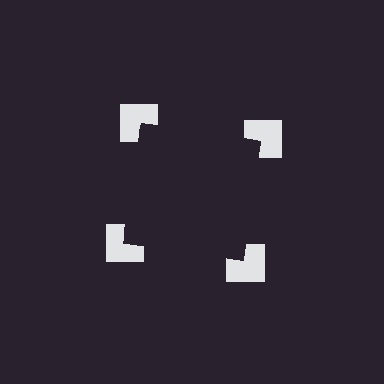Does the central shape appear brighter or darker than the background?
It typically appears slightly darker than the background, even though no actual brightness change is drawn.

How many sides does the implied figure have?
4 sides.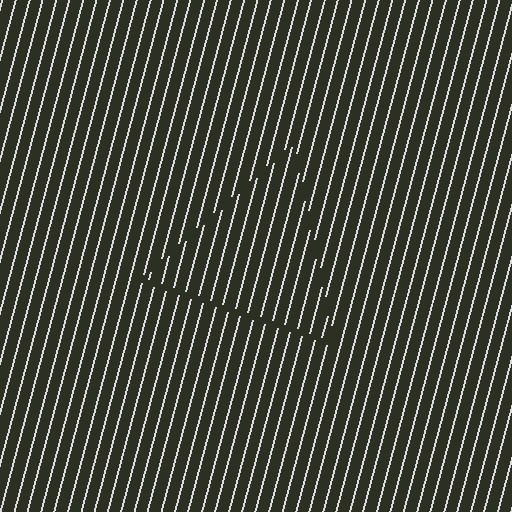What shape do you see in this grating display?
An illusory triangle. The interior of the shape contains the same grating, shifted by half a period — the contour is defined by the phase discontinuity where line-ends from the inner and outer gratings abut.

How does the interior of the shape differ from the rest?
The interior of the shape contains the same grating, shifted by half a period — the contour is defined by the phase discontinuity where line-ends from the inner and outer gratings abut.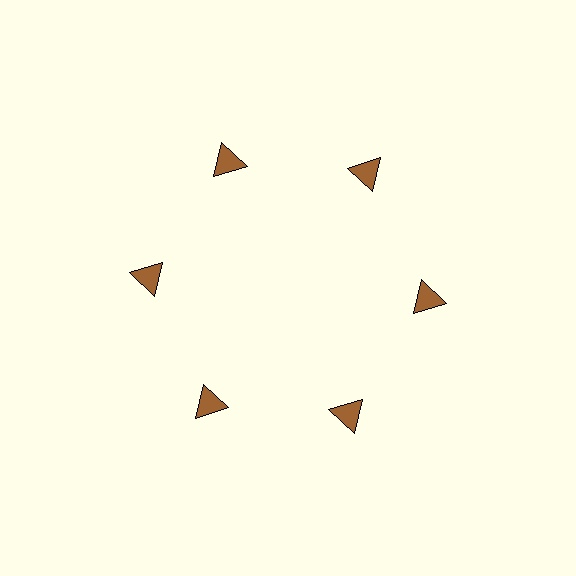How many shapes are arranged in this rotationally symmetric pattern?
There are 6 shapes, arranged in 6 groups of 1.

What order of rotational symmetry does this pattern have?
This pattern has 6-fold rotational symmetry.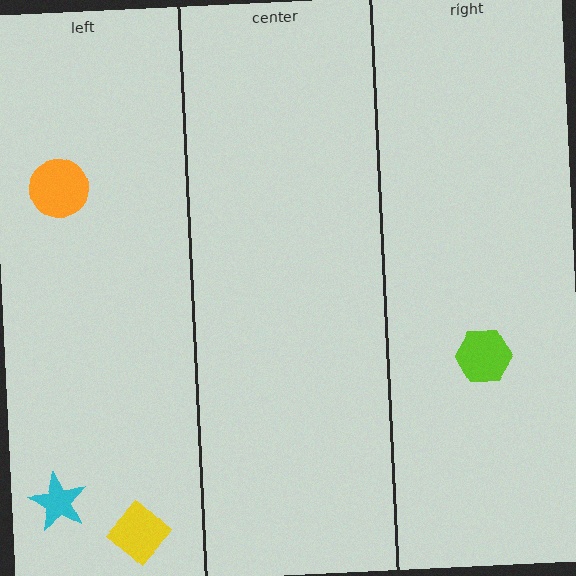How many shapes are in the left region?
3.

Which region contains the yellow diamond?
The left region.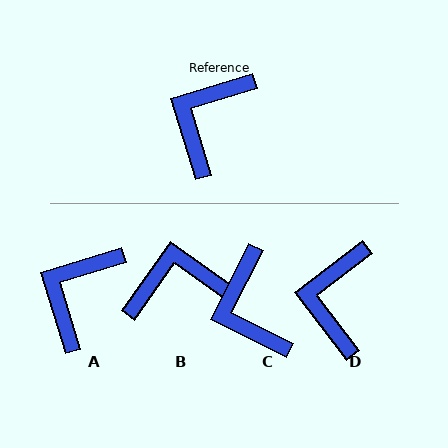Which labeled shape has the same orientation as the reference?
A.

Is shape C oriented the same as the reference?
No, it is off by about 46 degrees.